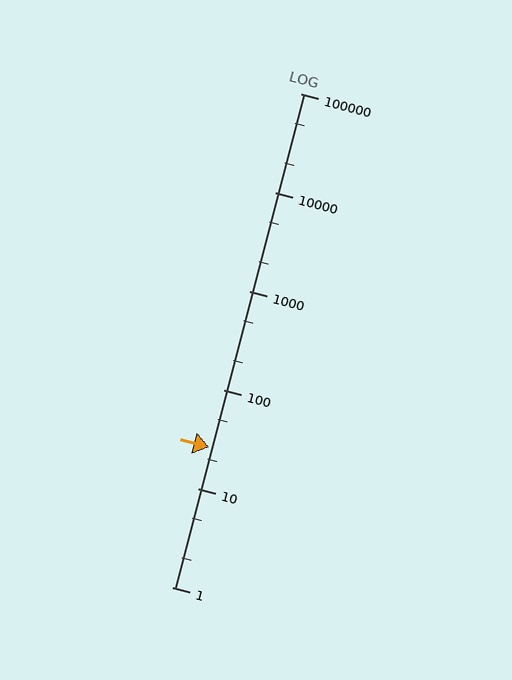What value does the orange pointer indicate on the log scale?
The pointer indicates approximately 26.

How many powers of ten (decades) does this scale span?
The scale spans 5 decades, from 1 to 100000.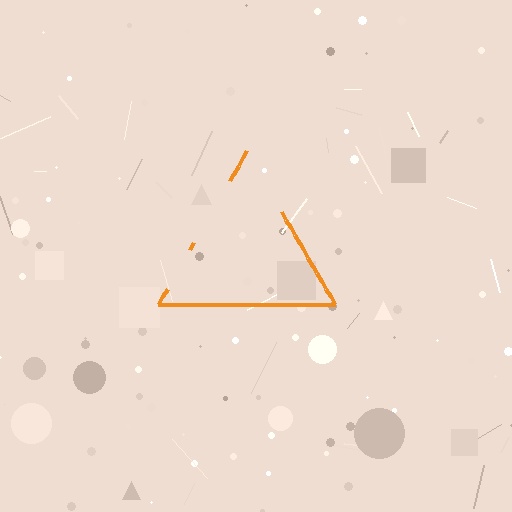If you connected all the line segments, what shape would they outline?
They would outline a triangle.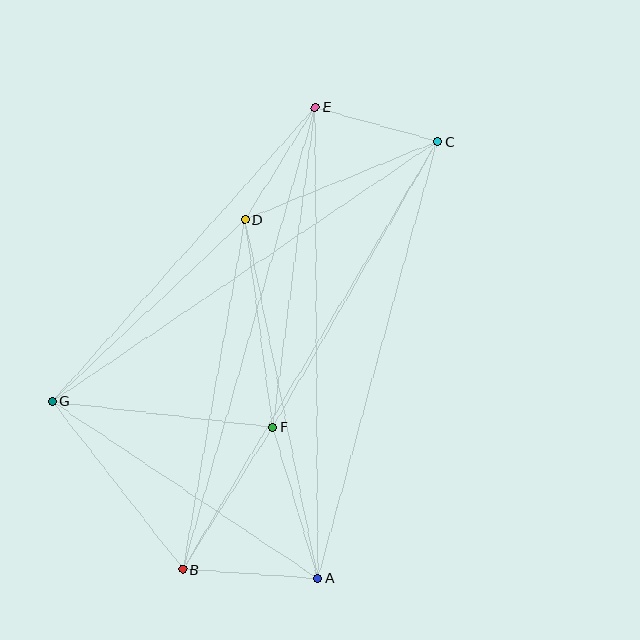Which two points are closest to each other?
Points C and E are closest to each other.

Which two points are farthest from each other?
Points B and C are farthest from each other.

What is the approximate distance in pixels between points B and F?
The distance between B and F is approximately 168 pixels.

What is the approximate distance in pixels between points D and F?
The distance between D and F is approximately 209 pixels.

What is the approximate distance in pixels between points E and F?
The distance between E and F is approximately 323 pixels.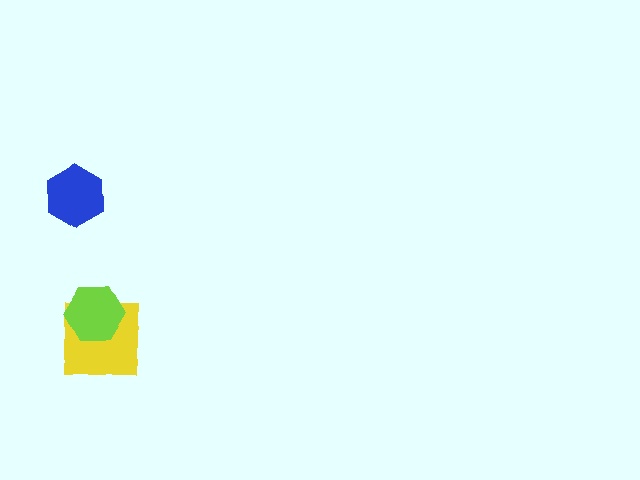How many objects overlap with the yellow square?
1 object overlaps with the yellow square.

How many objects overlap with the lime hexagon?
1 object overlaps with the lime hexagon.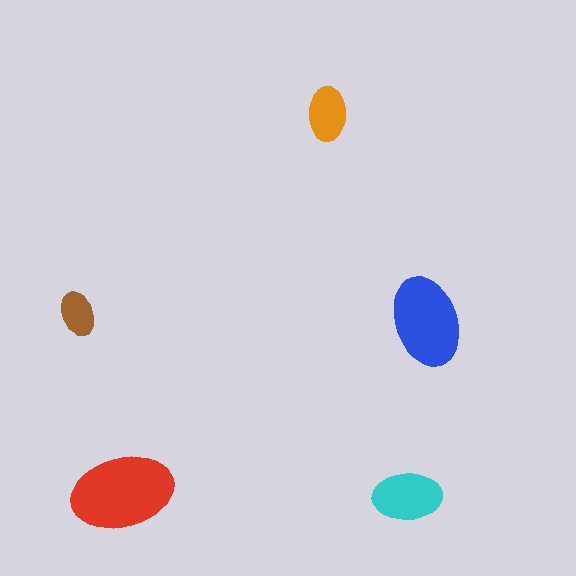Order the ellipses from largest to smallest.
the red one, the blue one, the cyan one, the orange one, the brown one.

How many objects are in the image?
There are 5 objects in the image.